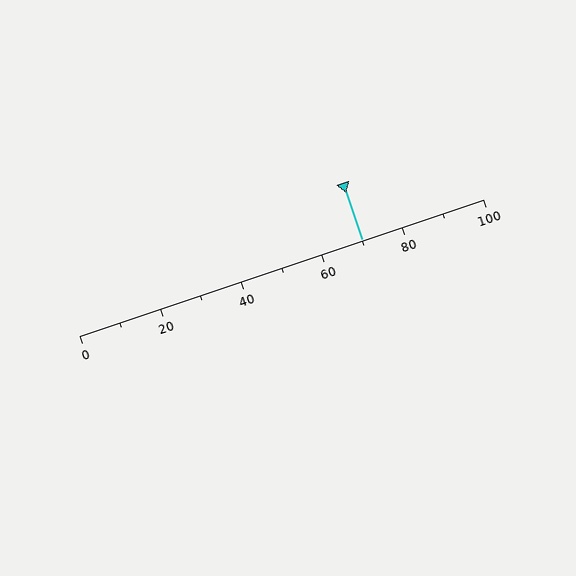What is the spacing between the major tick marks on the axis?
The major ticks are spaced 20 apart.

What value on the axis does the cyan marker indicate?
The marker indicates approximately 70.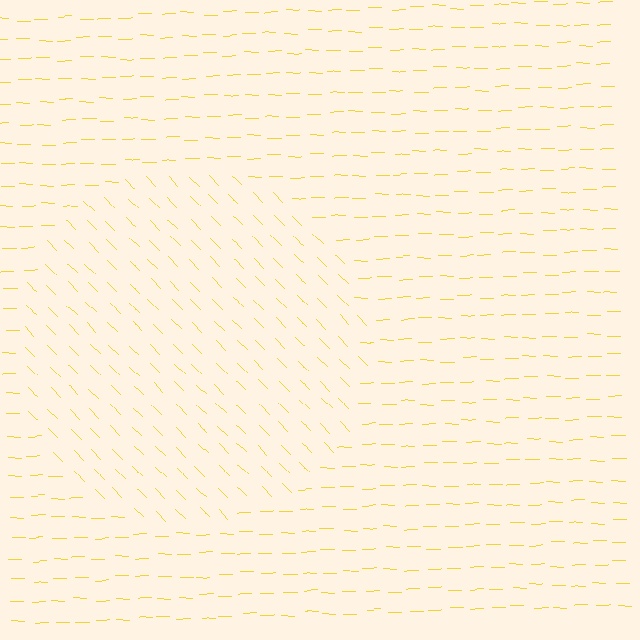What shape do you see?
I see a circle.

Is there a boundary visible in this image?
Yes, there is a texture boundary formed by a change in line orientation.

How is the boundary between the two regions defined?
The boundary is defined purely by a change in line orientation (approximately 45 degrees difference). All lines are the same color and thickness.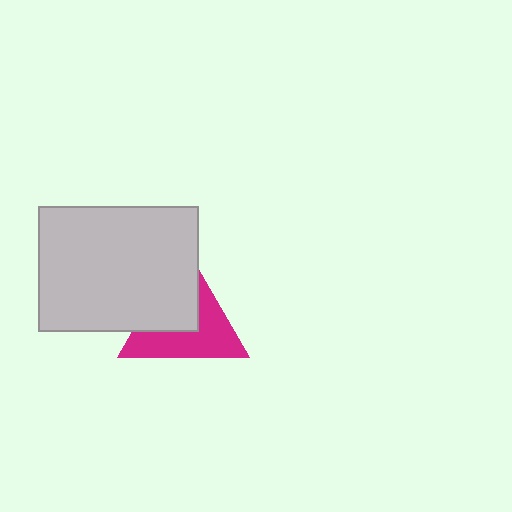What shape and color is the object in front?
The object in front is a light gray rectangle.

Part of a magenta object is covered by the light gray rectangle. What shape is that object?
It is a triangle.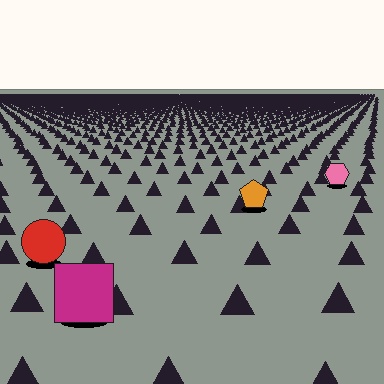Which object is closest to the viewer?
The magenta square is closest. The texture marks near it are larger and more spread out.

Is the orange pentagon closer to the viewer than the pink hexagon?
Yes. The orange pentagon is closer — you can tell from the texture gradient: the ground texture is coarser near it.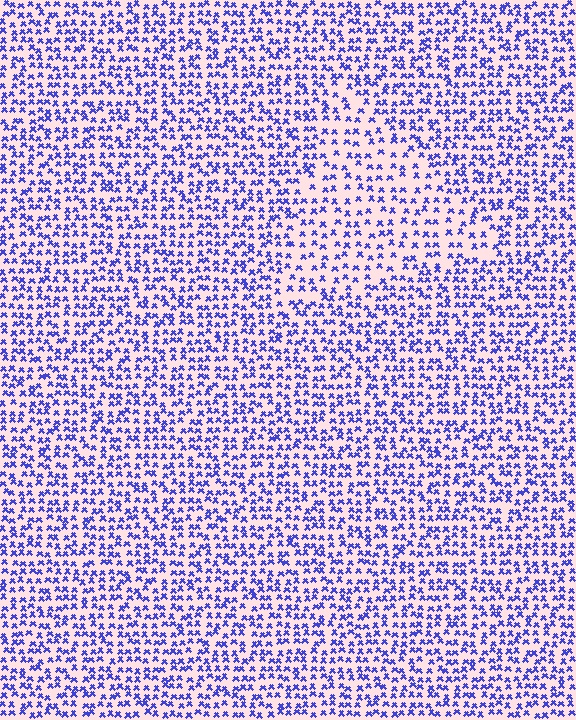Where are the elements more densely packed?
The elements are more densely packed outside the triangle boundary.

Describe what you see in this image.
The image contains small blue elements arranged at two different densities. A triangle-shaped region is visible where the elements are less densely packed than the surrounding area.